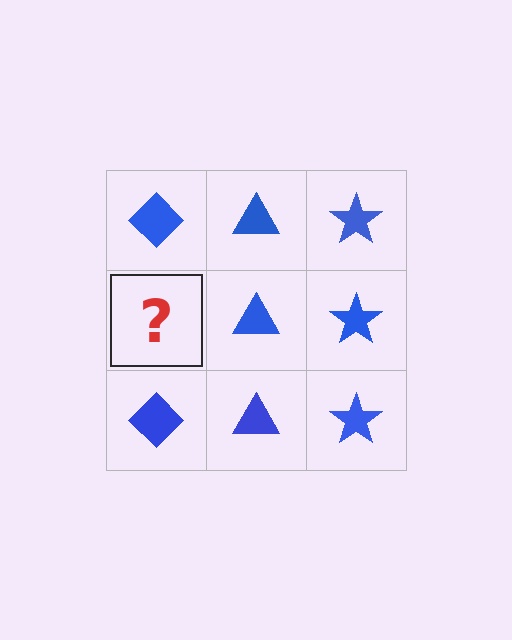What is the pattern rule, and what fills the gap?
The rule is that each column has a consistent shape. The gap should be filled with a blue diamond.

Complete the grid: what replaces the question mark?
The question mark should be replaced with a blue diamond.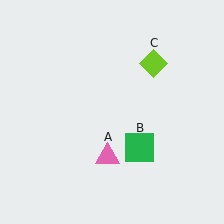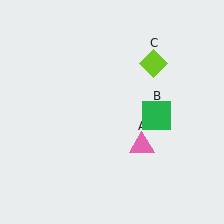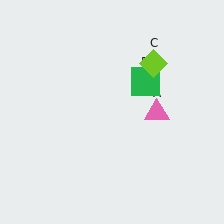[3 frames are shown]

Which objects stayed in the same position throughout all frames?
Lime diamond (object C) remained stationary.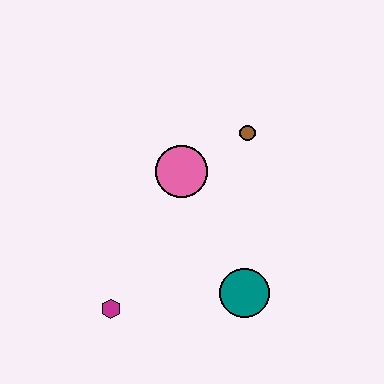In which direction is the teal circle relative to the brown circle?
The teal circle is below the brown circle.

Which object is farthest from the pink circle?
The magenta hexagon is farthest from the pink circle.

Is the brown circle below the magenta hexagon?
No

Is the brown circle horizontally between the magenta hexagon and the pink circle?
No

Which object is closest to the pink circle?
The brown circle is closest to the pink circle.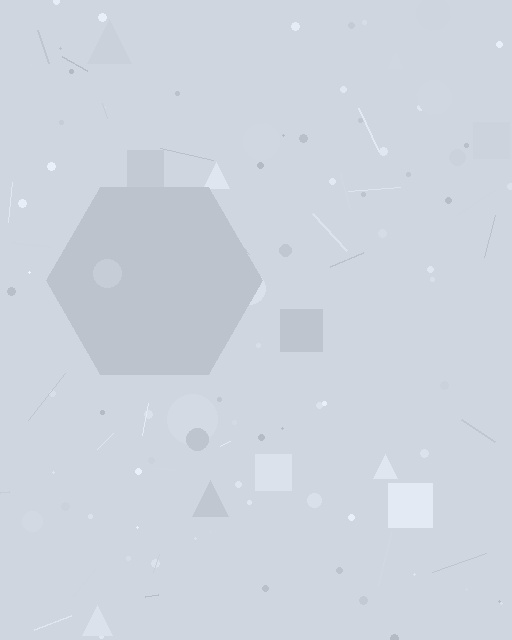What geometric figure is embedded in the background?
A hexagon is embedded in the background.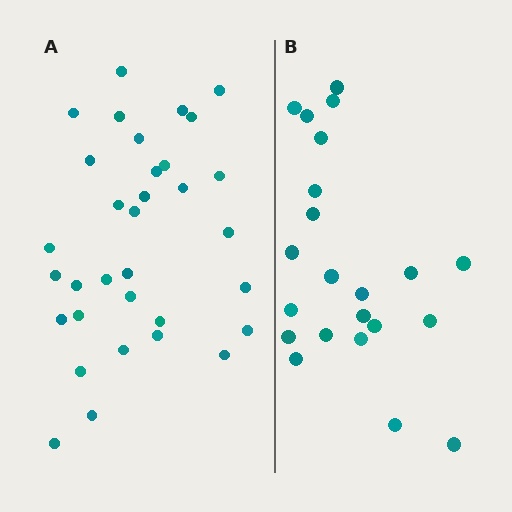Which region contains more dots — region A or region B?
Region A (the left region) has more dots.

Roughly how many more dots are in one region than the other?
Region A has roughly 12 or so more dots than region B.